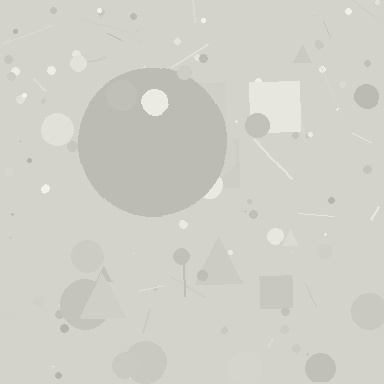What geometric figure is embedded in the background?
A circle is embedded in the background.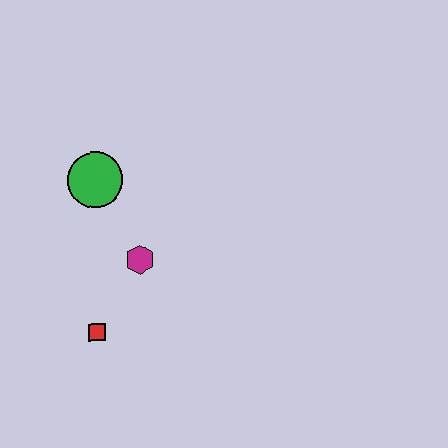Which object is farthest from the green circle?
The red square is farthest from the green circle.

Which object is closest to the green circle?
The magenta hexagon is closest to the green circle.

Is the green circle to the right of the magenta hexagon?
No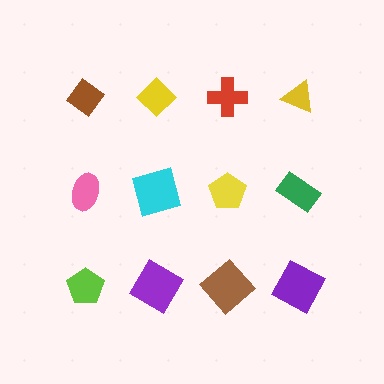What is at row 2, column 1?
A pink ellipse.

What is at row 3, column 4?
A purple square.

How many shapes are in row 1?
4 shapes.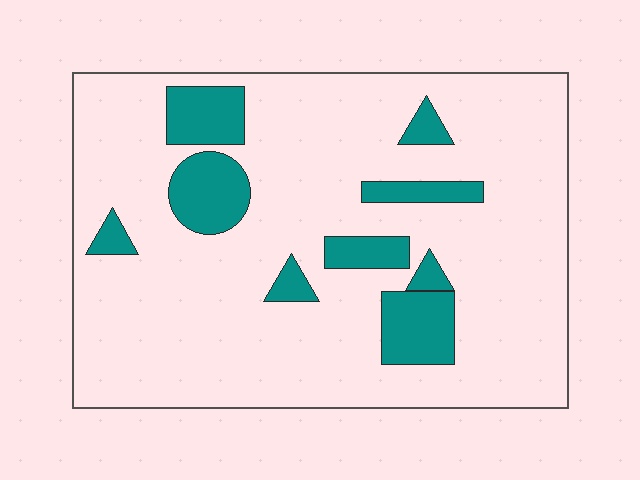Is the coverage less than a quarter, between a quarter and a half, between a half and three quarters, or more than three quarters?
Less than a quarter.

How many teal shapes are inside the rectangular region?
9.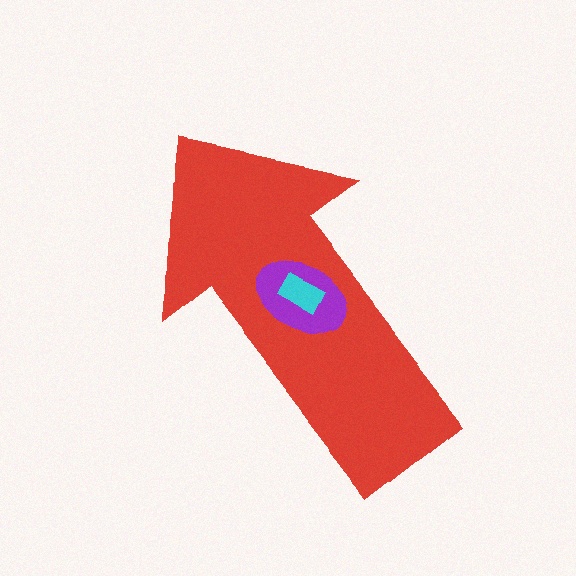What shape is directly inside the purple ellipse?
The cyan rectangle.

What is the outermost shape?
The red arrow.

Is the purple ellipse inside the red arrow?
Yes.